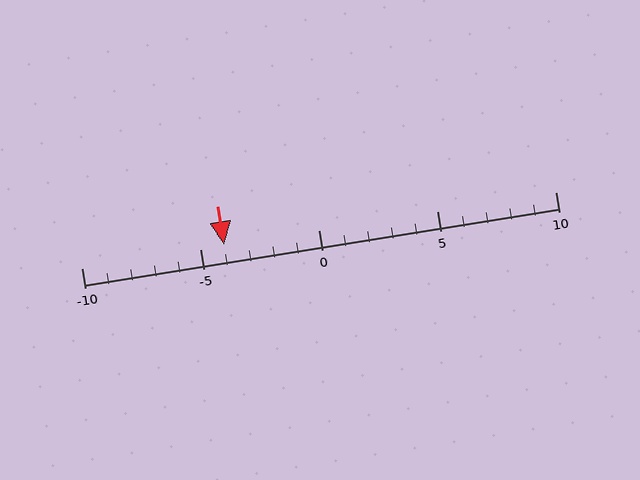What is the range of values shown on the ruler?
The ruler shows values from -10 to 10.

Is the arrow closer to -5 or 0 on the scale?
The arrow is closer to -5.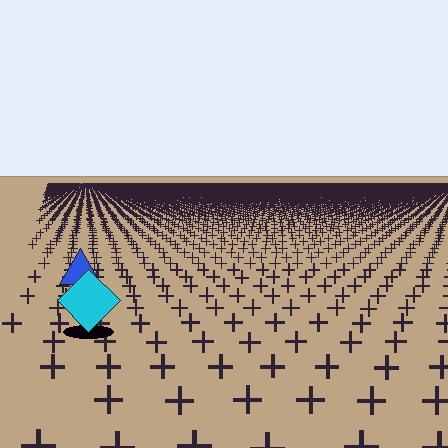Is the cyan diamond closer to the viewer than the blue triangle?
Yes. The cyan diamond is closer — you can tell from the texture gradient: the ground texture is coarser near it.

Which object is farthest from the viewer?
The blue triangle is farthest from the viewer. It appears smaller and the ground texture around it is denser.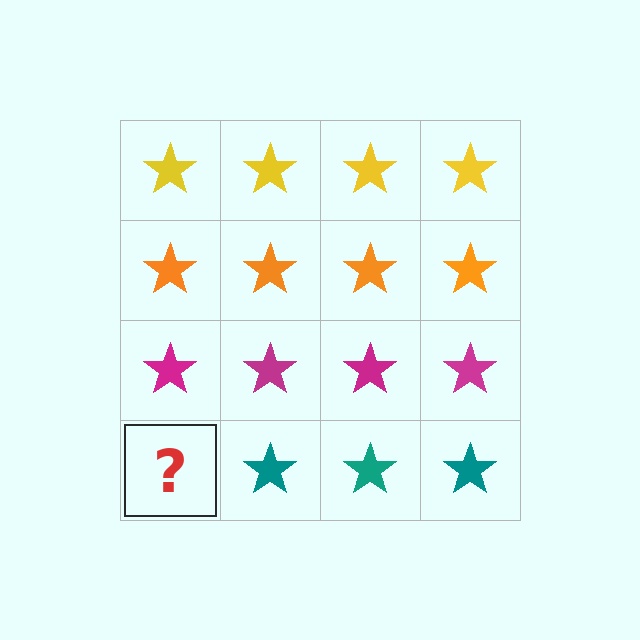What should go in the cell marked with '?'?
The missing cell should contain a teal star.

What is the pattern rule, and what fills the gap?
The rule is that each row has a consistent color. The gap should be filled with a teal star.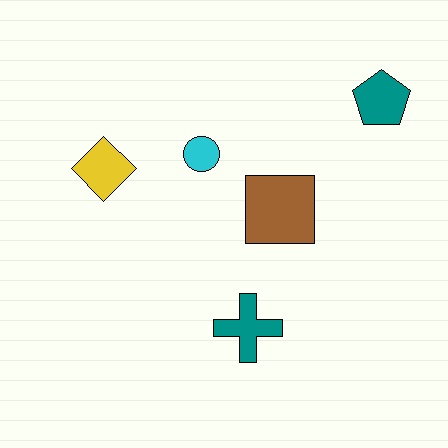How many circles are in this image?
There is 1 circle.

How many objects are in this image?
There are 5 objects.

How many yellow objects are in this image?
There is 1 yellow object.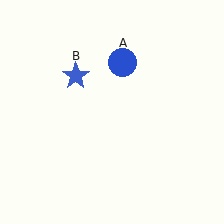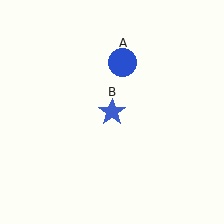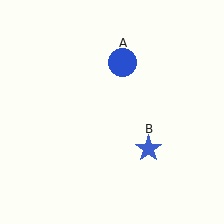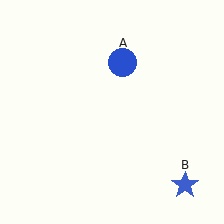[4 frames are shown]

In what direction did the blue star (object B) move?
The blue star (object B) moved down and to the right.